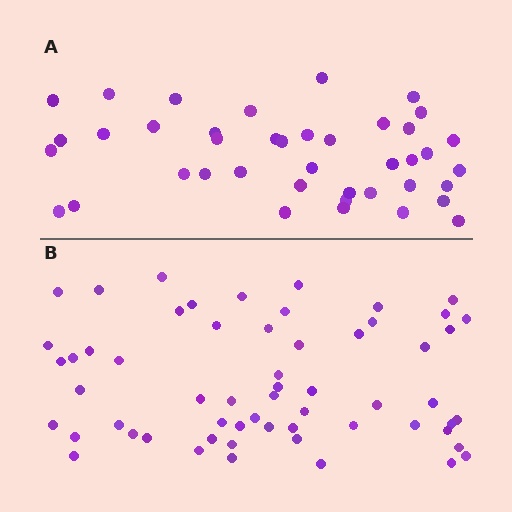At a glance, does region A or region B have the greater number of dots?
Region B (the bottom region) has more dots.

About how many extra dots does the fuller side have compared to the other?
Region B has approximately 20 more dots than region A.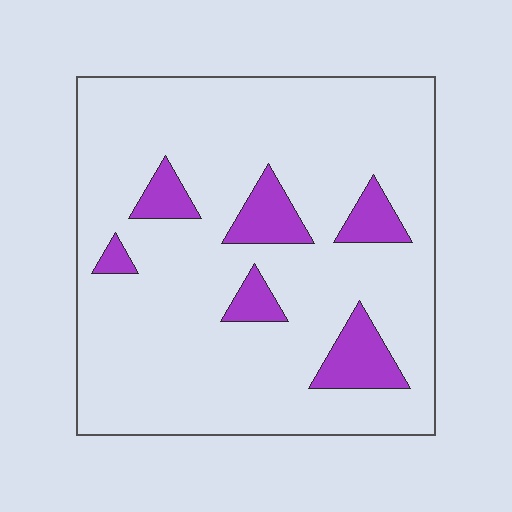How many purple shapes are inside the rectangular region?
6.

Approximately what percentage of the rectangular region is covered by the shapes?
Approximately 15%.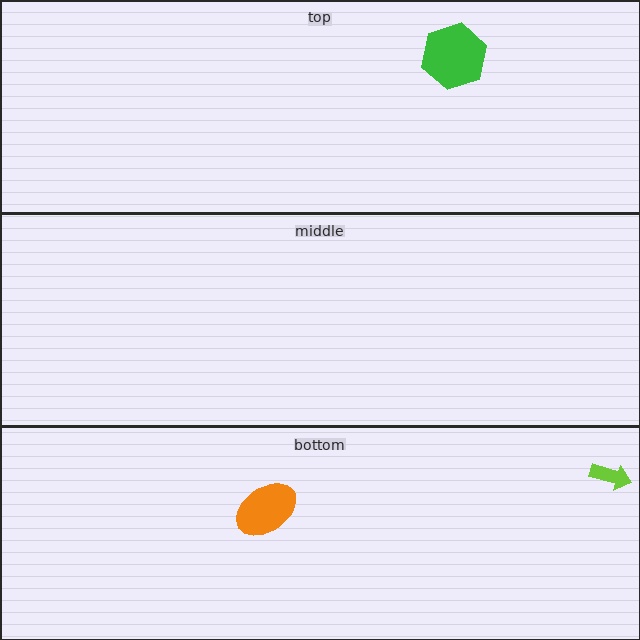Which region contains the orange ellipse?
The bottom region.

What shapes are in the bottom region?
The orange ellipse, the lime arrow.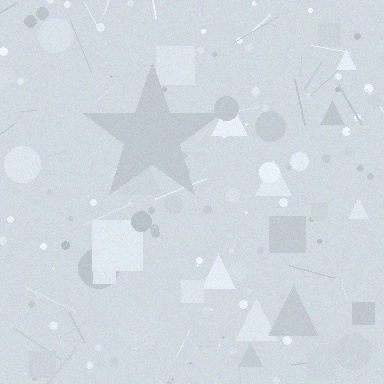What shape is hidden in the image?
A star is hidden in the image.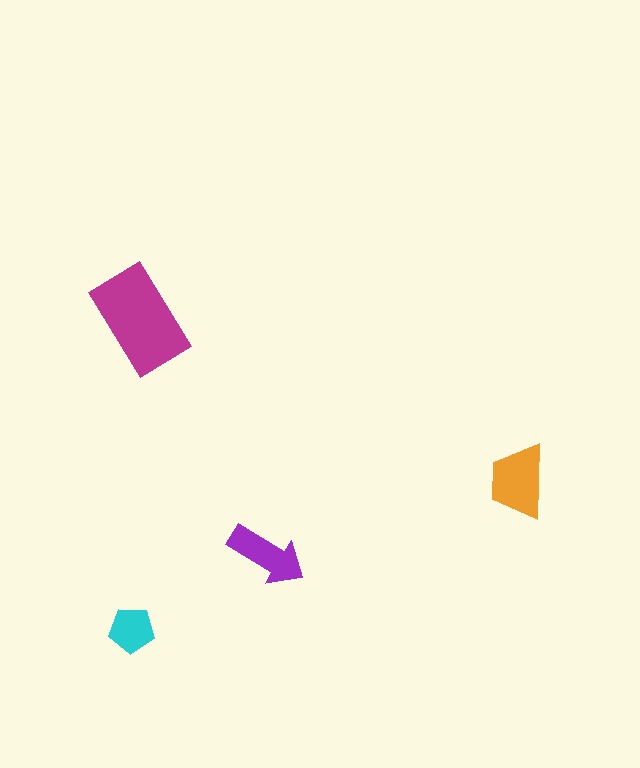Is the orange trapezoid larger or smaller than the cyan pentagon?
Larger.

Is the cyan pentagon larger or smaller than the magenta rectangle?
Smaller.